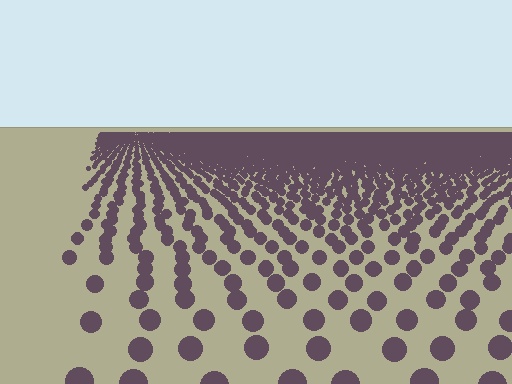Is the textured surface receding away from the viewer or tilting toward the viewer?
The surface is receding away from the viewer. Texture elements get smaller and denser toward the top.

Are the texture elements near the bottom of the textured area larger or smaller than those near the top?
Larger. Near the bottom, elements are closer to the viewer and appear at a bigger on-screen size.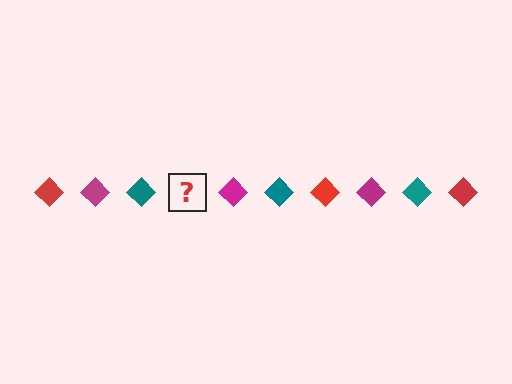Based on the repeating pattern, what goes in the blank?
The blank should be a red diamond.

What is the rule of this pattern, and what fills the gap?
The rule is that the pattern cycles through red, magenta, teal diamonds. The gap should be filled with a red diamond.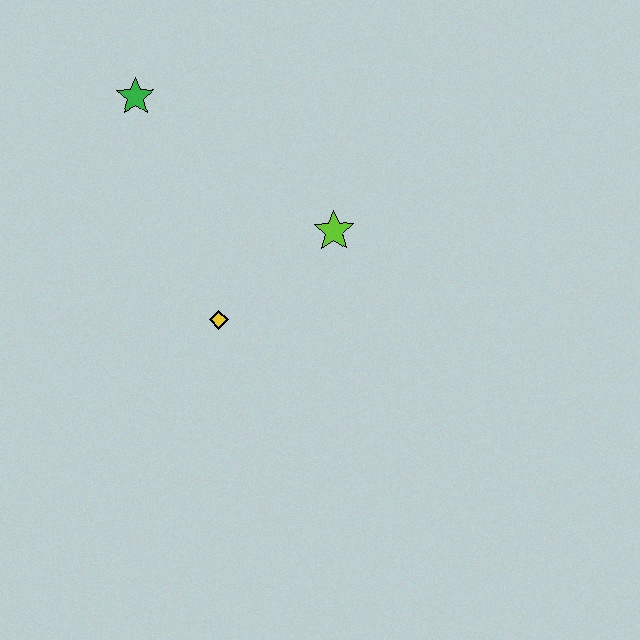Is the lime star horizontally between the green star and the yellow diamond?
No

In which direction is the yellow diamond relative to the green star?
The yellow diamond is below the green star.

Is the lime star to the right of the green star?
Yes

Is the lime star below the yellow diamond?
No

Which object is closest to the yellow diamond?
The lime star is closest to the yellow diamond.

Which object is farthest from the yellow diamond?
The green star is farthest from the yellow diamond.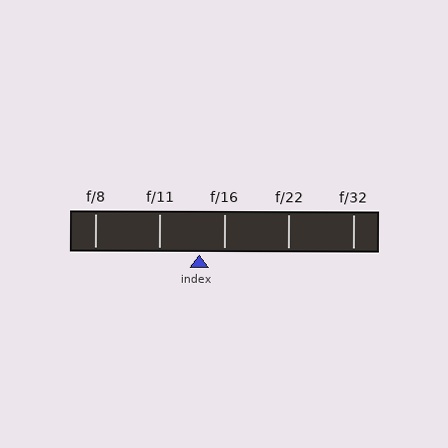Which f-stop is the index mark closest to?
The index mark is closest to f/16.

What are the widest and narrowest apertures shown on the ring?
The widest aperture shown is f/8 and the narrowest is f/32.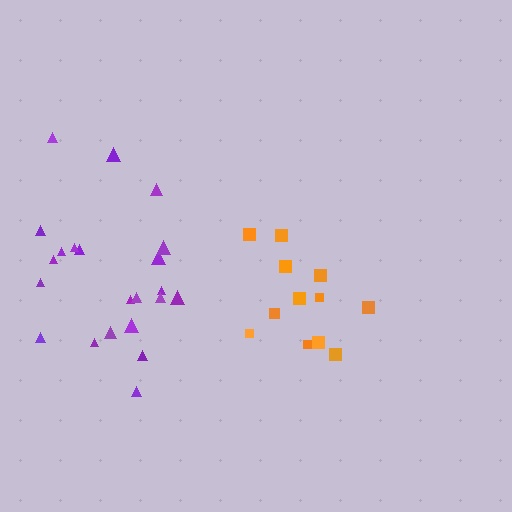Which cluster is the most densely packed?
Orange.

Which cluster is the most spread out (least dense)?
Purple.